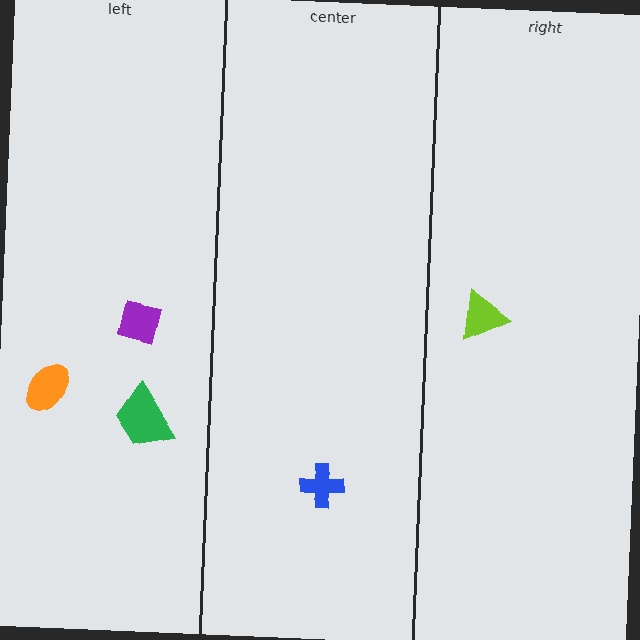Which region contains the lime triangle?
The right region.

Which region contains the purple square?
The left region.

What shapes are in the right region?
The lime triangle.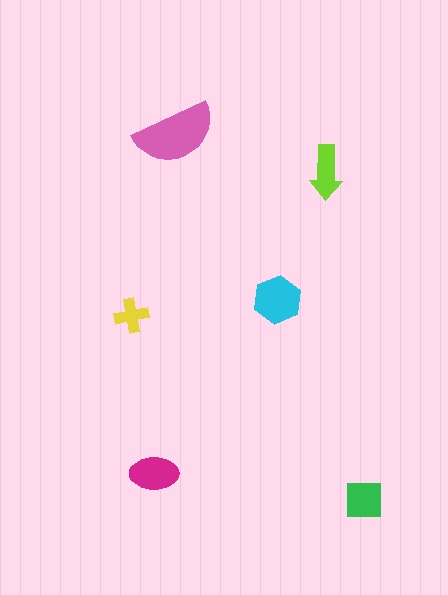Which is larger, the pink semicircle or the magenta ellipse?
The pink semicircle.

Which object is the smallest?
The yellow cross.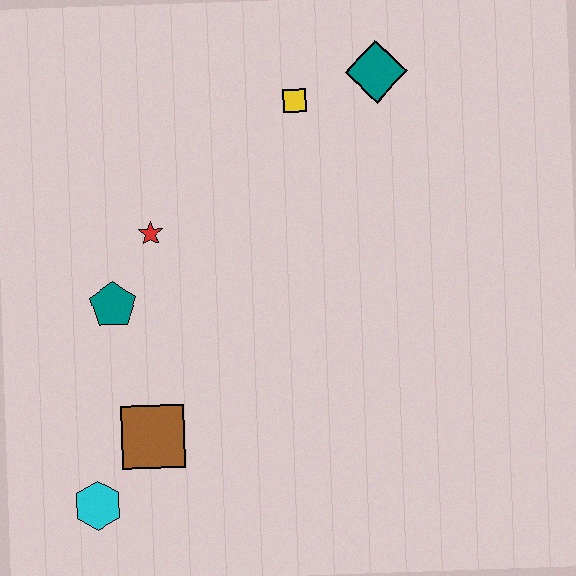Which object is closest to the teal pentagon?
The red star is closest to the teal pentagon.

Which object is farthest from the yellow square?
The cyan hexagon is farthest from the yellow square.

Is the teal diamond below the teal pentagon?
No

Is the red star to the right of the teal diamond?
No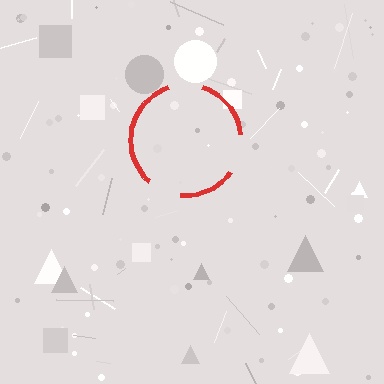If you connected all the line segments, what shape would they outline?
They would outline a circle.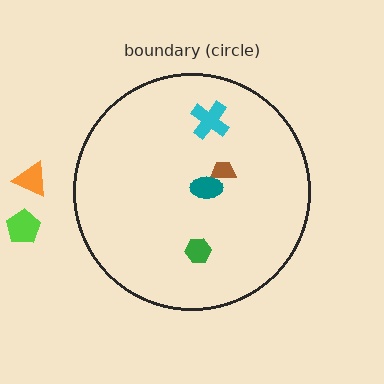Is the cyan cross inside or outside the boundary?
Inside.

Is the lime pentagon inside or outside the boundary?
Outside.